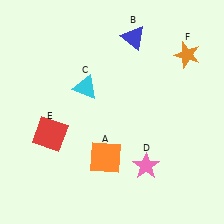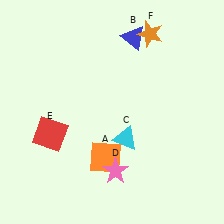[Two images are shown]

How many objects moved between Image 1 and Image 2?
3 objects moved between the two images.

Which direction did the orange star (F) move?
The orange star (F) moved left.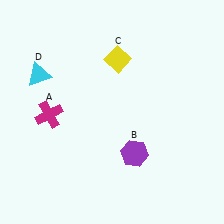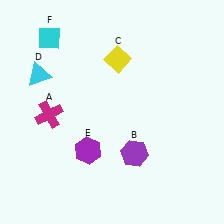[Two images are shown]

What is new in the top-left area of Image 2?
A cyan diamond (F) was added in the top-left area of Image 2.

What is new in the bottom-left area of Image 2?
A purple hexagon (E) was added in the bottom-left area of Image 2.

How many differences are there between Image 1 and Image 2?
There are 2 differences between the two images.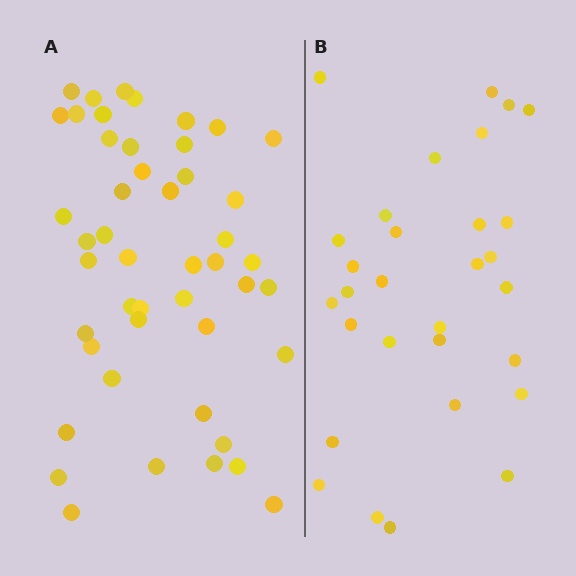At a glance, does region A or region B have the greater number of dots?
Region A (the left region) has more dots.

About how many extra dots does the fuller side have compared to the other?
Region A has approximately 15 more dots than region B.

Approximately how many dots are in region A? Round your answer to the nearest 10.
About 50 dots. (The exact count is 47, which rounds to 50.)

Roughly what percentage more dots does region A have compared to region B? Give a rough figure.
About 55% more.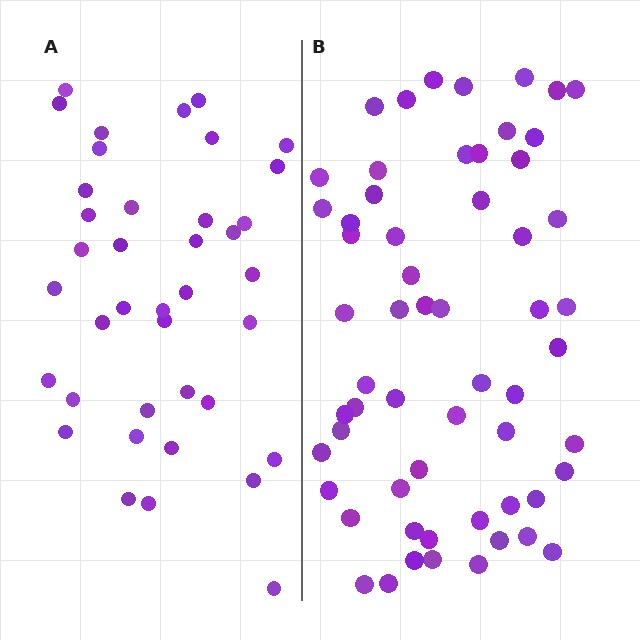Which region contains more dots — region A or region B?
Region B (the right region) has more dots.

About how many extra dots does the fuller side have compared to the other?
Region B has approximately 20 more dots than region A.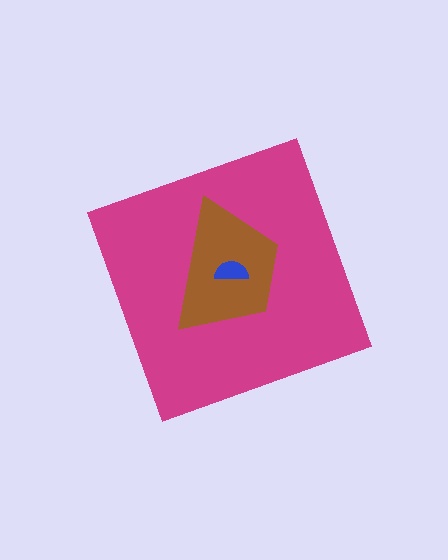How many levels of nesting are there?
3.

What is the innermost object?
The blue semicircle.